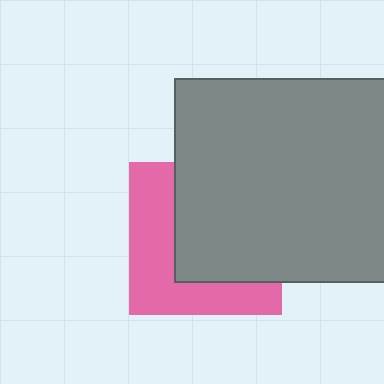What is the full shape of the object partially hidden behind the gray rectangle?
The partially hidden object is a pink square.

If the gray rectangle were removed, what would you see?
You would see the complete pink square.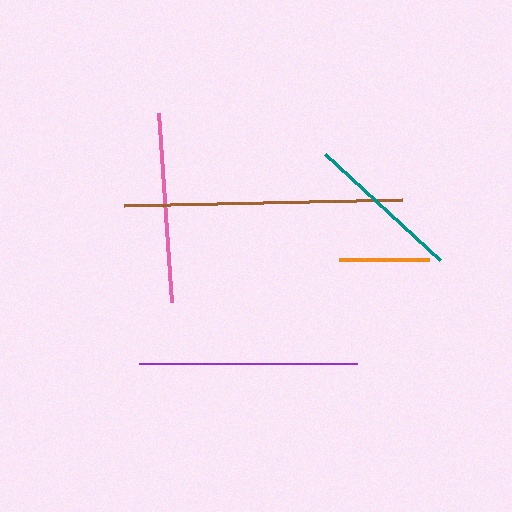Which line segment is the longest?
The brown line is the longest at approximately 278 pixels.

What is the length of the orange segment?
The orange segment is approximately 90 pixels long.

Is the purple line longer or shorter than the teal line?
The purple line is longer than the teal line.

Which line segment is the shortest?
The orange line is the shortest at approximately 90 pixels.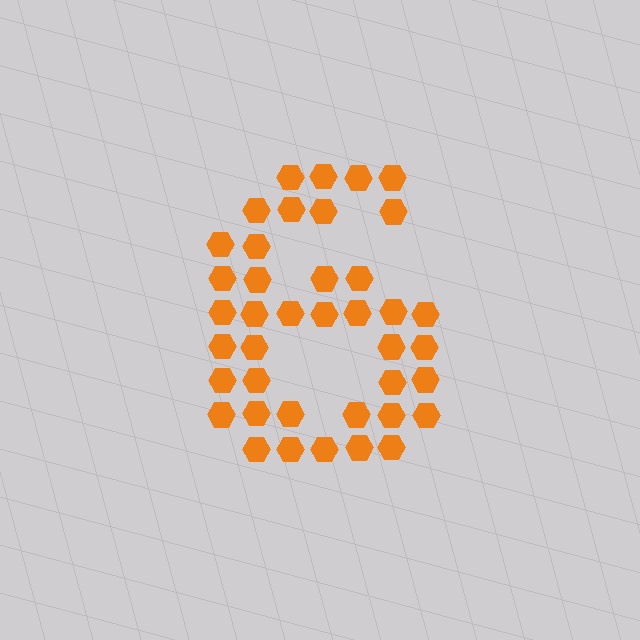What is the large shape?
The large shape is the digit 6.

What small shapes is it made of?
It is made of small hexagons.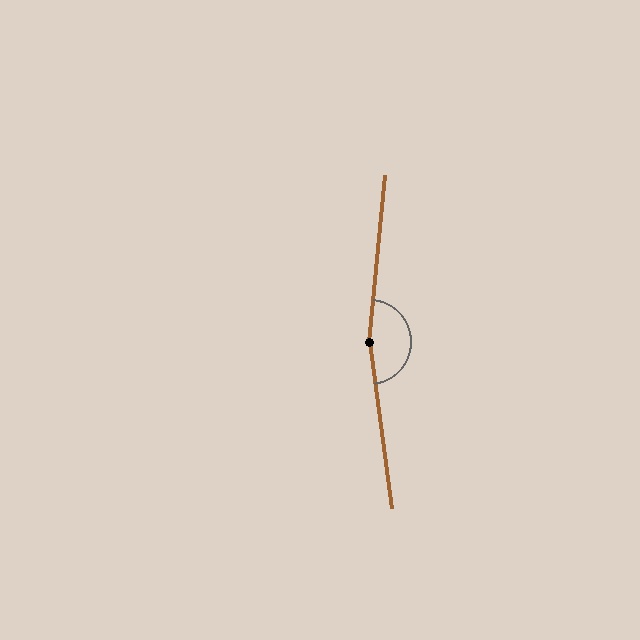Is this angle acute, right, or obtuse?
It is obtuse.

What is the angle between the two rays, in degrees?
Approximately 167 degrees.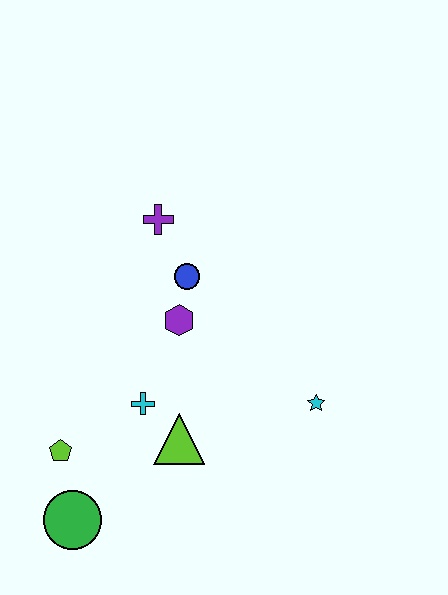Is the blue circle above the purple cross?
No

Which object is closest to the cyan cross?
The lime triangle is closest to the cyan cross.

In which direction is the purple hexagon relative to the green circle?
The purple hexagon is above the green circle.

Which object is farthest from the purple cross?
The green circle is farthest from the purple cross.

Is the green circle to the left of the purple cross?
Yes